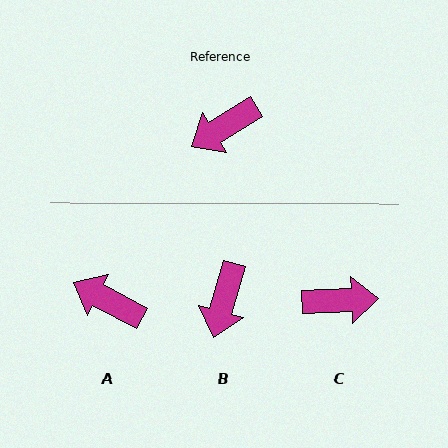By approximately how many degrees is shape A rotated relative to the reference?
Approximately 59 degrees clockwise.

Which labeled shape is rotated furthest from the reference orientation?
C, about 151 degrees away.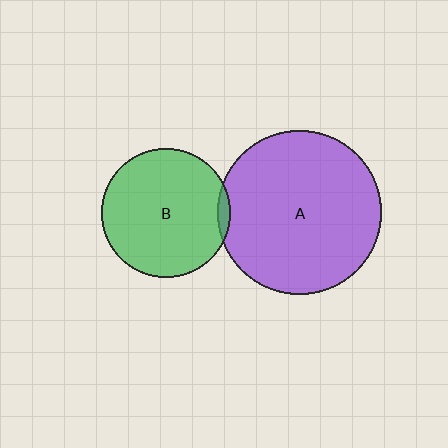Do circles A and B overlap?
Yes.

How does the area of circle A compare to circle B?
Approximately 1.6 times.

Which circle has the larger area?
Circle A (purple).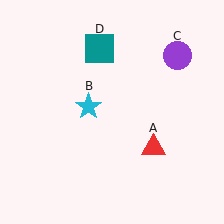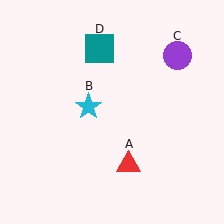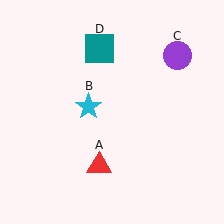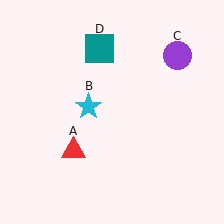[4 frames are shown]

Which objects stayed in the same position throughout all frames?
Cyan star (object B) and purple circle (object C) and teal square (object D) remained stationary.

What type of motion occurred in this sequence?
The red triangle (object A) rotated clockwise around the center of the scene.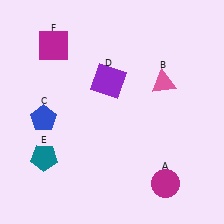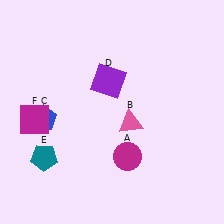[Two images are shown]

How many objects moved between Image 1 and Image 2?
3 objects moved between the two images.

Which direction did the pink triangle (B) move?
The pink triangle (B) moved down.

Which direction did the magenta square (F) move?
The magenta square (F) moved down.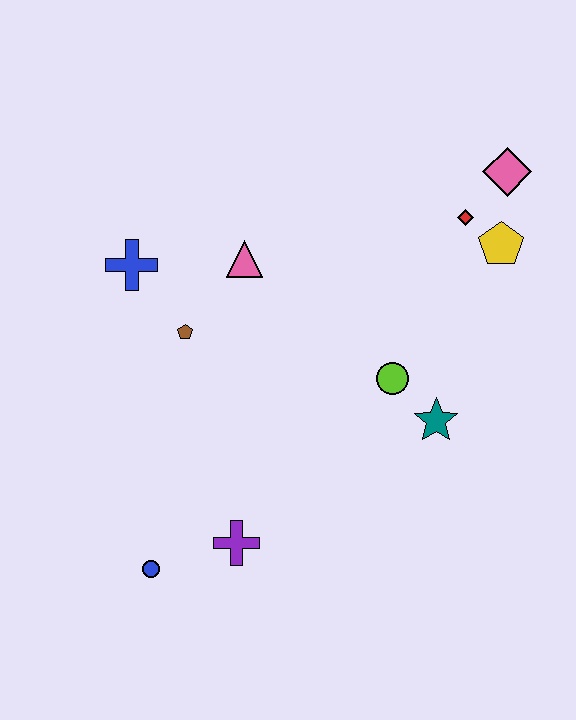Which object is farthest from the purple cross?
The pink diamond is farthest from the purple cross.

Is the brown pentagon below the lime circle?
No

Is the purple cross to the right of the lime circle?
No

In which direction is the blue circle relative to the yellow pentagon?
The blue circle is to the left of the yellow pentagon.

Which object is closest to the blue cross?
The brown pentagon is closest to the blue cross.